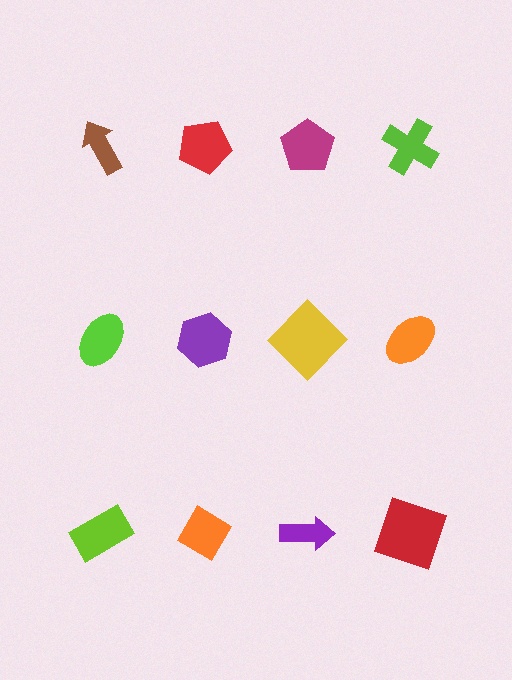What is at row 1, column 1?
A brown arrow.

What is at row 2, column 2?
A purple hexagon.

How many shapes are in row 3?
4 shapes.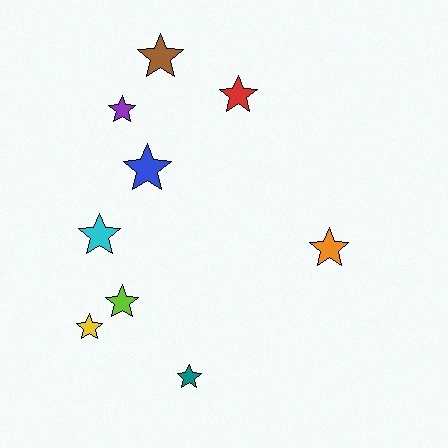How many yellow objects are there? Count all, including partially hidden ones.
There is 1 yellow object.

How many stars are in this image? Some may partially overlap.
There are 9 stars.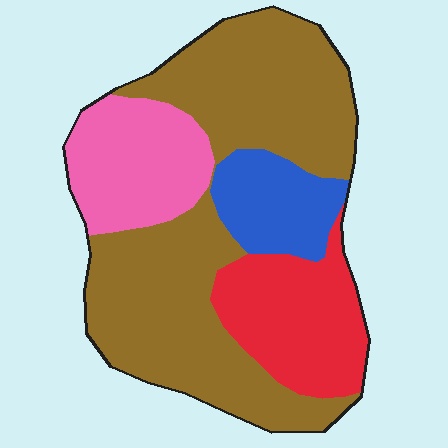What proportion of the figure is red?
Red takes up less than a quarter of the figure.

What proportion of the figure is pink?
Pink covers 17% of the figure.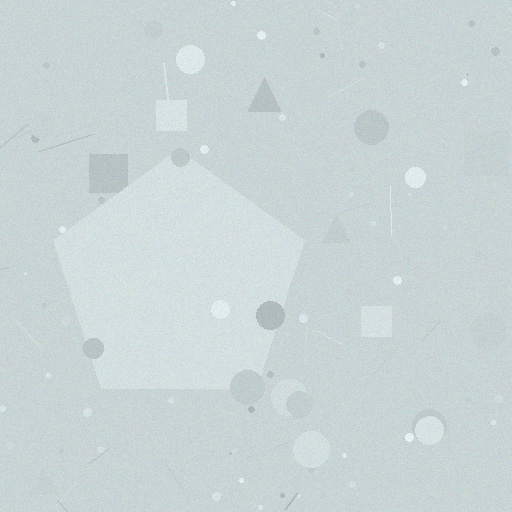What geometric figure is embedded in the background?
A pentagon is embedded in the background.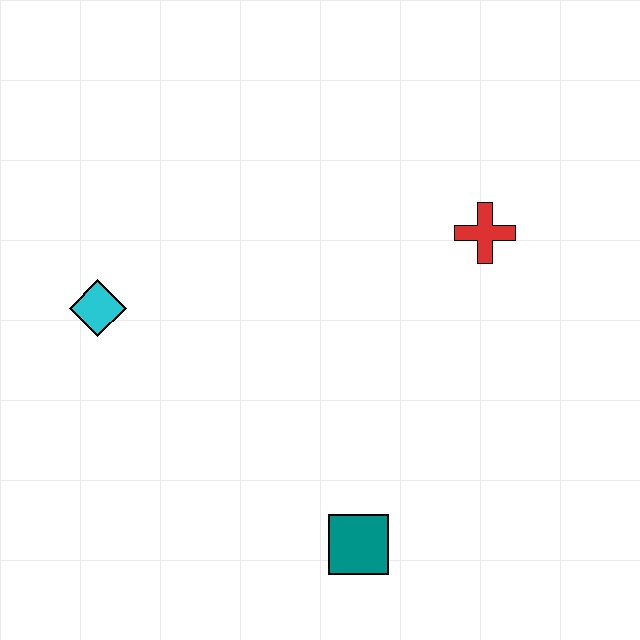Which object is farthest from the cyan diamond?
The red cross is farthest from the cyan diamond.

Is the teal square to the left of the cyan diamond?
No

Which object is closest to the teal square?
The red cross is closest to the teal square.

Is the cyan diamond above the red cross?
No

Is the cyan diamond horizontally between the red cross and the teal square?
No